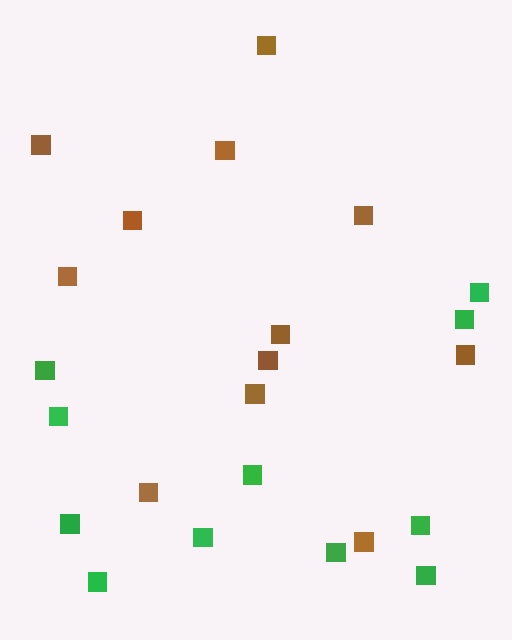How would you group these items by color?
There are 2 groups: one group of brown squares (12) and one group of green squares (11).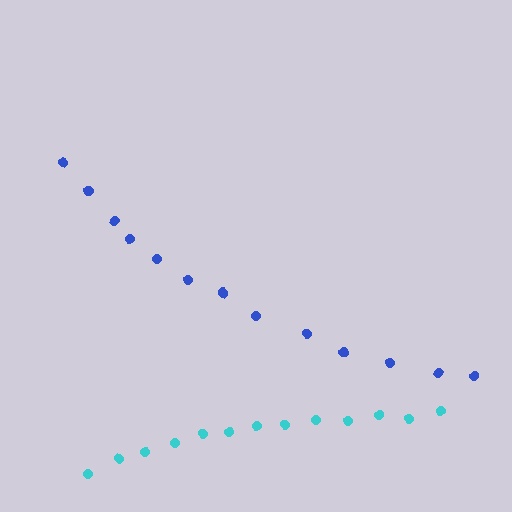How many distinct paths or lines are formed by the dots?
There are 2 distinct paths.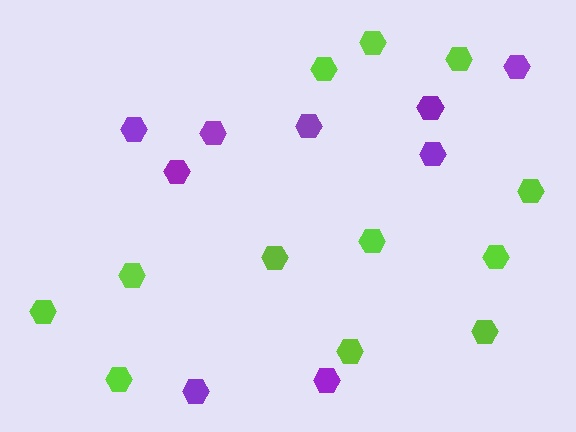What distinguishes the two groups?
There are 2 groups: one group of purple hexagons (9) and one group of lime hexagons (12).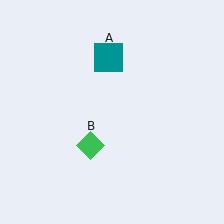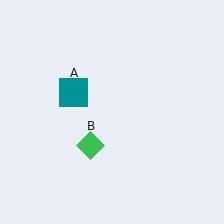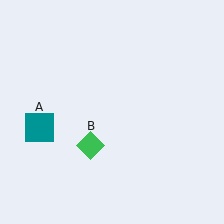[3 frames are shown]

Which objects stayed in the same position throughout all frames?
Green diamond (object B) remained stationary.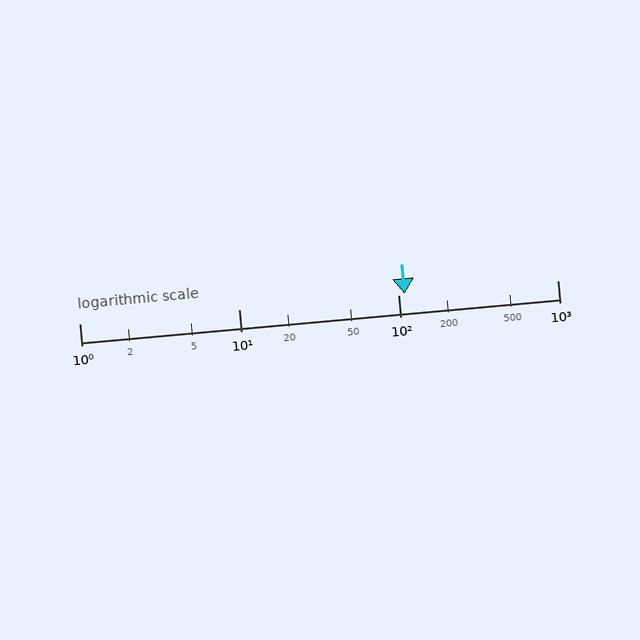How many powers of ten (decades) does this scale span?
The scale spans 3 decades, from 1 to 1000.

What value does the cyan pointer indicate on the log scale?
The pointer indicates approximately 110.